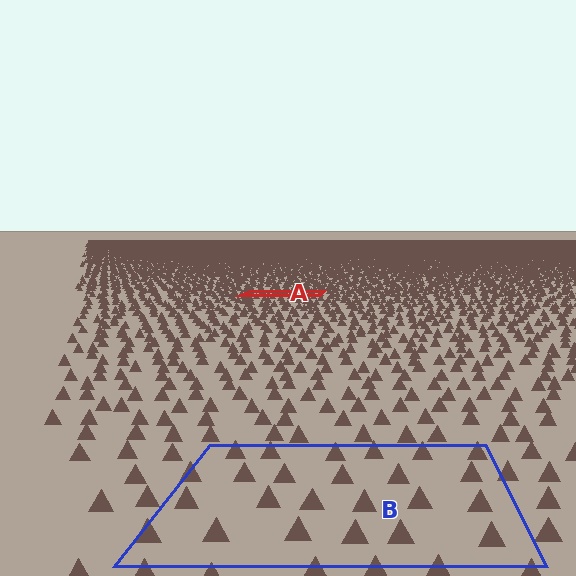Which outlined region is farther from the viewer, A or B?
Region A is farther from the viewer — the texture elements inside it appear smaller and more densely packed.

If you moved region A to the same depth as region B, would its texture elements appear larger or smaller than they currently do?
They would appear larger. At a closer depth, the same texture elements are projected at a bigger on-screen size.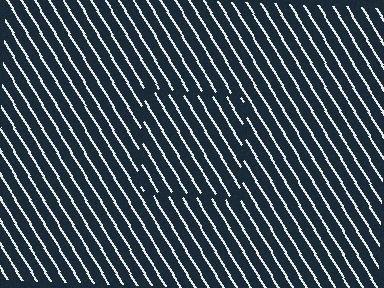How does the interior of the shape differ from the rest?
The interior of the shape contains the same grating, shifted by half a period — the contour is defined by the phase discontinuity where line-ends from the inner and outer gratings abut.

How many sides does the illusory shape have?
4 sides — the line-ends trace a square.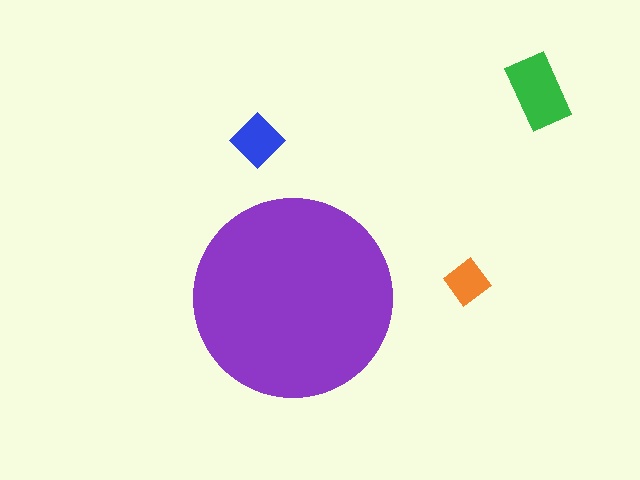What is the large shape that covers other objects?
A purple circle.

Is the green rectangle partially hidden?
No, the green rectangle is fully visible.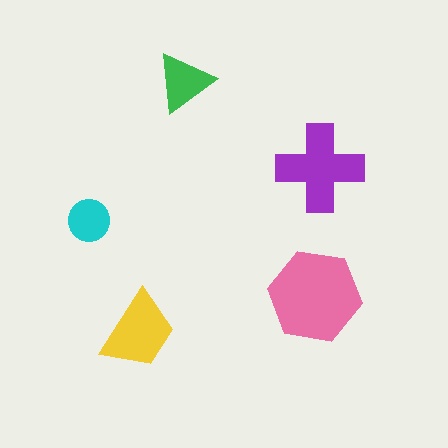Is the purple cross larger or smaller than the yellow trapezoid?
Larger.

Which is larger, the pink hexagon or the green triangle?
The pink hexagon.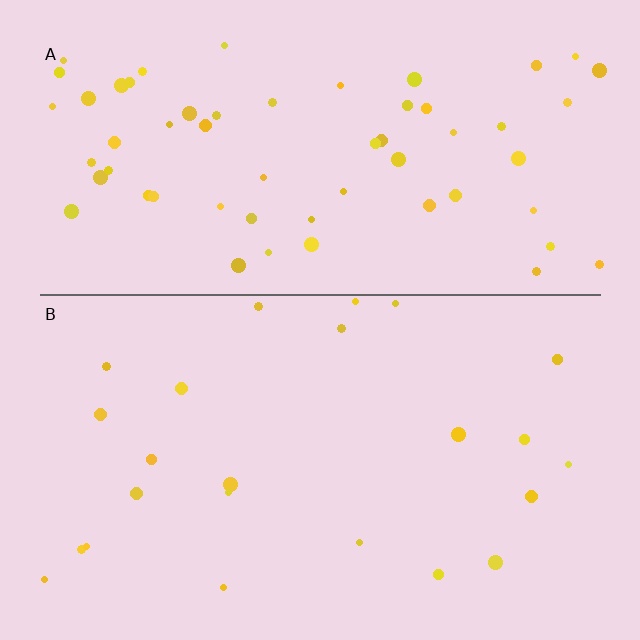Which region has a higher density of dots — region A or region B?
A (the top).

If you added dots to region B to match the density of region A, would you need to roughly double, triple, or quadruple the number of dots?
Approximately triple.